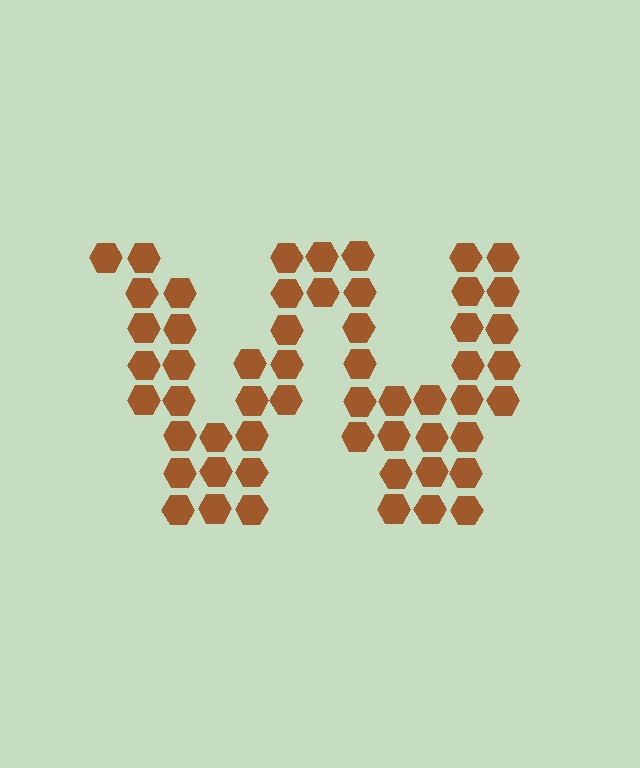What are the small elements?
The small elements are hexagons.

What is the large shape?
The large shape is the letter W.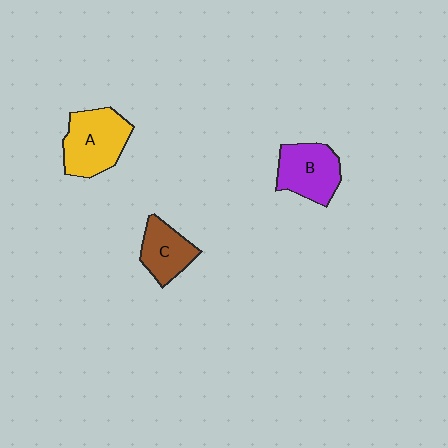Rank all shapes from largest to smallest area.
From largest to smallest: A (yellow), B (purple), C (brown).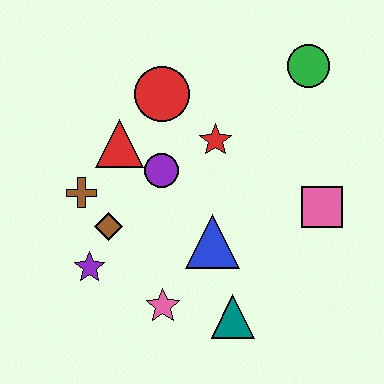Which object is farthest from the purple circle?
The green circle is farthest from the purple circle.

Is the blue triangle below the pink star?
No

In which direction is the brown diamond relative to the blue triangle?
The brown diamond is to the left of the blue triangle.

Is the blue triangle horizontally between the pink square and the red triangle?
Yes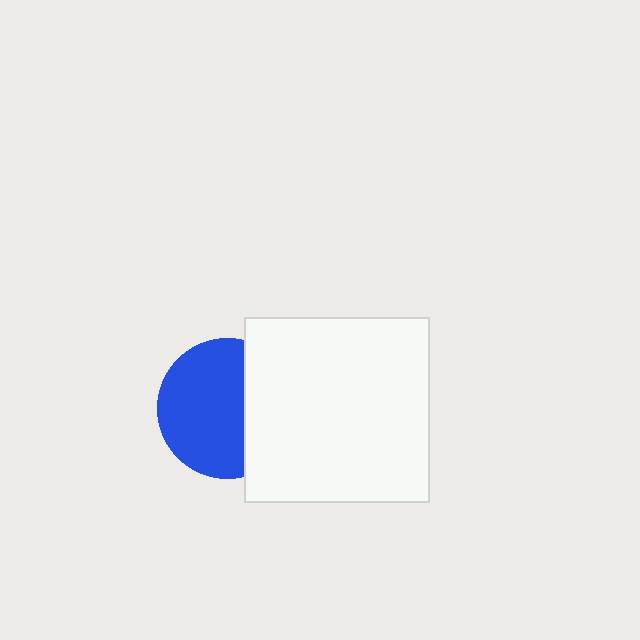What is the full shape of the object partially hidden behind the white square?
The partially hidden object is a blue circle.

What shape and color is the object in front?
The object in front is a white square.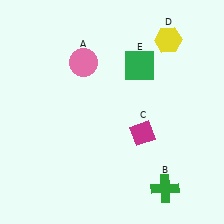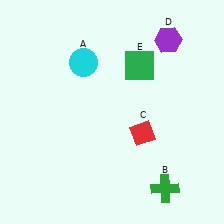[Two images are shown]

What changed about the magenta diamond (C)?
In Image 1, C is magenta. In Image 2, it changed to red.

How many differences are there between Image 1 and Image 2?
There are 3 differences between the two images.